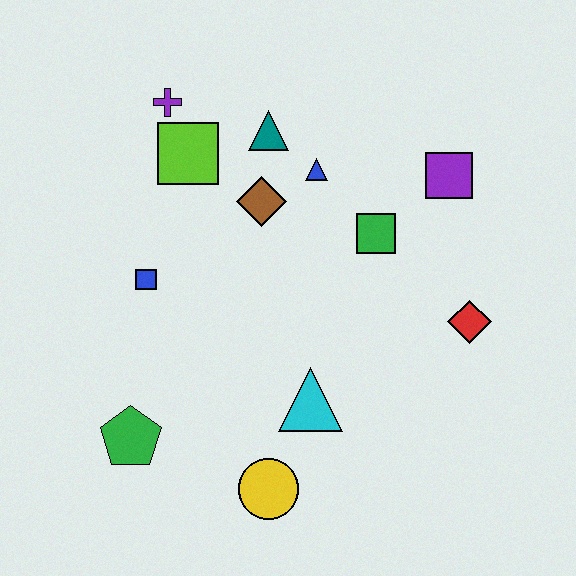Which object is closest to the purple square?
The green square is closest to the purple square.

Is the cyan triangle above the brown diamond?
No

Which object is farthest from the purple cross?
The yellow circle is farthest from the purple cross.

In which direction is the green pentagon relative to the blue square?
The green pentagon is below the blue square.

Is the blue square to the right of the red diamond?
No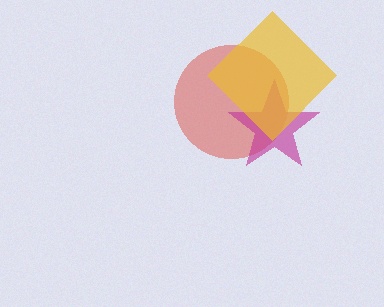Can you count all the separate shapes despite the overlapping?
Yes, there are 3 separate shapes.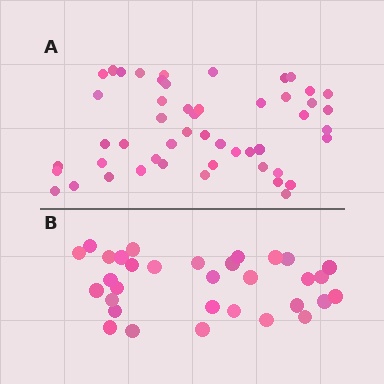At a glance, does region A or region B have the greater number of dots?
Region A (the top region) has more dots.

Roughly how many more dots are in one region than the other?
Region A has approximately 20 more dots than region B.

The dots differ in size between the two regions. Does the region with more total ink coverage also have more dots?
No. Region B has more total ink coverage because its dots are larger, but region A actually contains more individual dots. Total area can be misleading — the number of items is what matters here.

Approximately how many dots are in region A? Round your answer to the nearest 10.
About 50 dots.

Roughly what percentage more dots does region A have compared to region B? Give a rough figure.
About 55% more.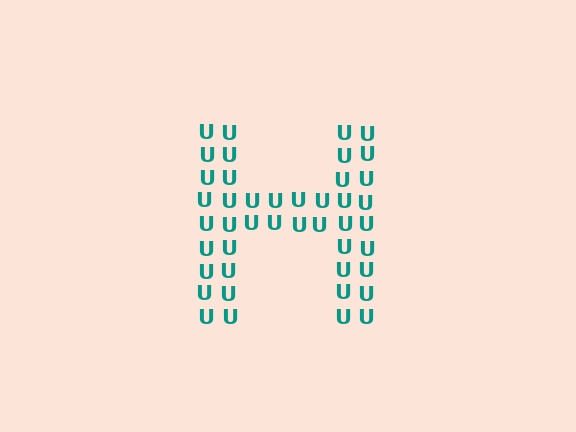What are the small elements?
The small elements are letter U's.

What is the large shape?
The large shape is the letter H.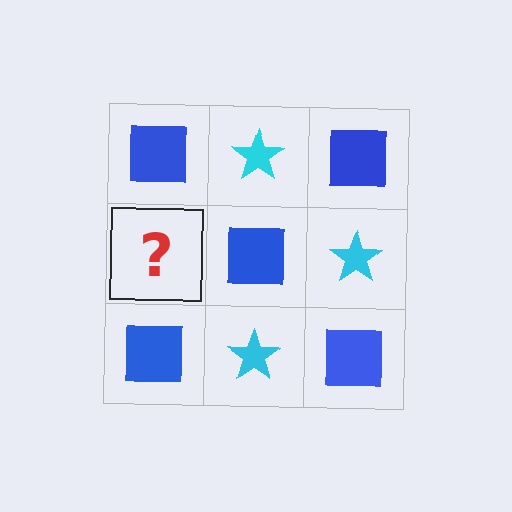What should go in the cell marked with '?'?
The missing cell should contain a cyan star.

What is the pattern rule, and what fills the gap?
The rule is that it alternates blue square and cyan star in a checkerboard pattern. The gap should be filled with a cyan star.